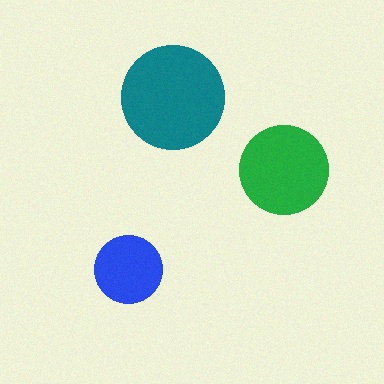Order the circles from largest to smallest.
the teal one, the green one, the blue one.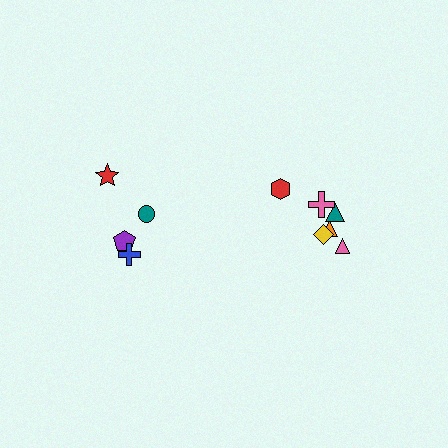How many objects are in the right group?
There are 6 objects.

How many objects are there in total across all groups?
There are 10 objects.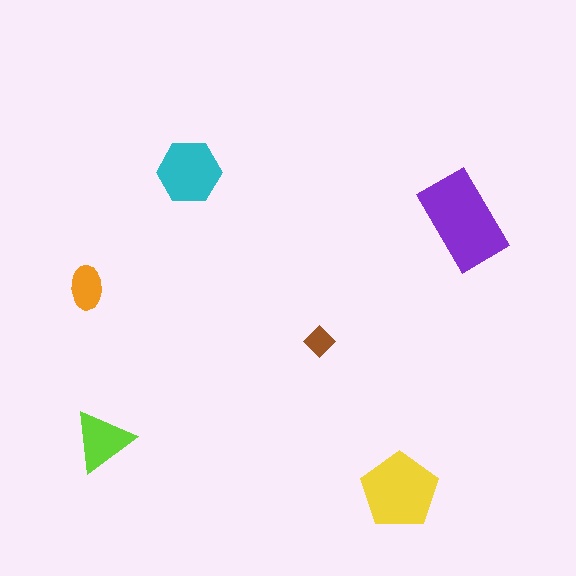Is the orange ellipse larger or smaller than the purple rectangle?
Smaller.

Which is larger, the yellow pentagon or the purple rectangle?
The purple rectangle.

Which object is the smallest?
The brown diamond.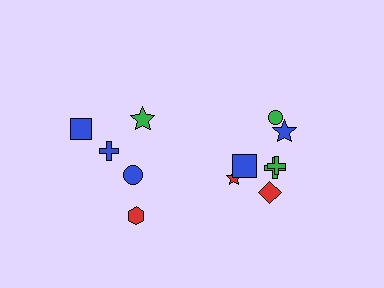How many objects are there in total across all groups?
There are 12 objects.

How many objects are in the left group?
There are 5 objects.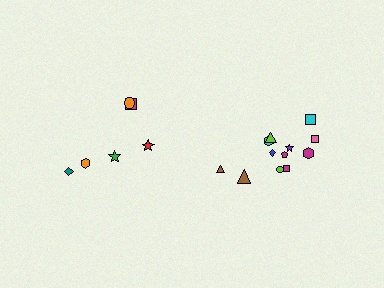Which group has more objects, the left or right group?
The right group.